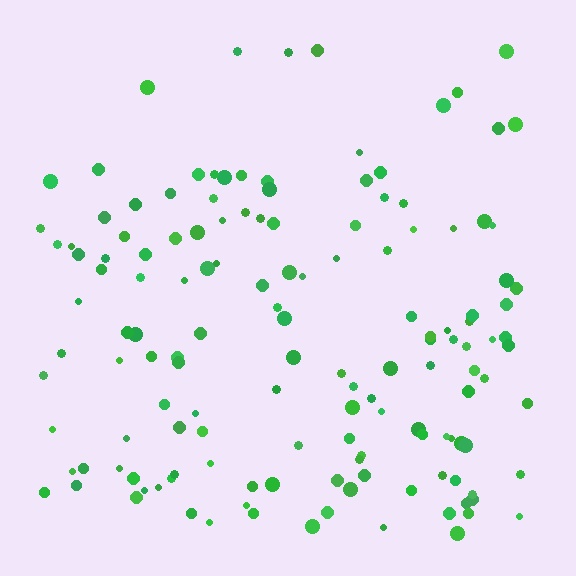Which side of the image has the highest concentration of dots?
The bottom.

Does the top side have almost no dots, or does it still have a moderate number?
Still a moderate number, just noticeably fewer than the bottom.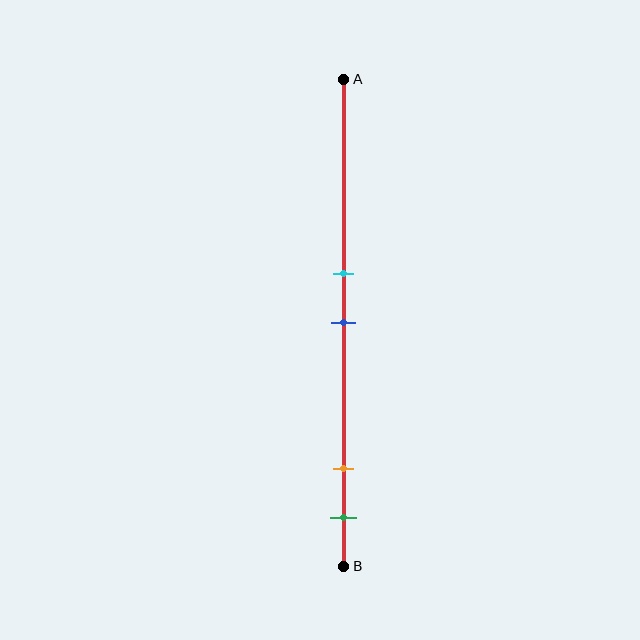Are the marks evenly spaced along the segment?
No, the marks are not evenly spaced.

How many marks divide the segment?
There are 4 marks dividing the segment.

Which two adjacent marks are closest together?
The cyan and blue marks are the closest adjacent pair.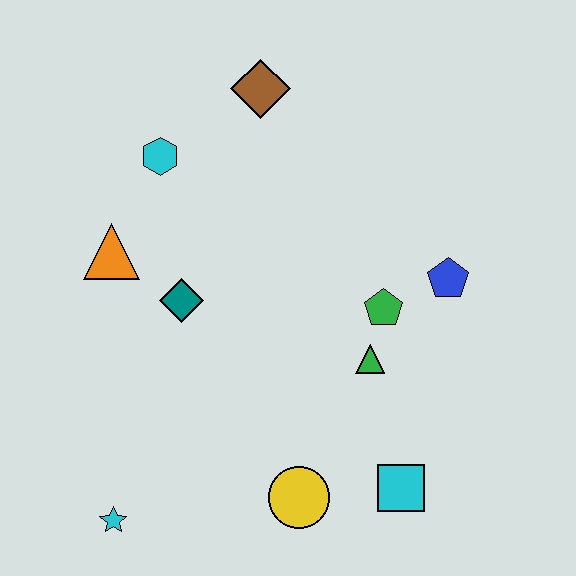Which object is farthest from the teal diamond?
The cyan square is farthest from the teal diamond.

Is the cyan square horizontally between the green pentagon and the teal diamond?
No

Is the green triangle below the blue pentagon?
Yes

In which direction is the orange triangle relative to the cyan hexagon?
The orange triangle is below the cyan hexagon.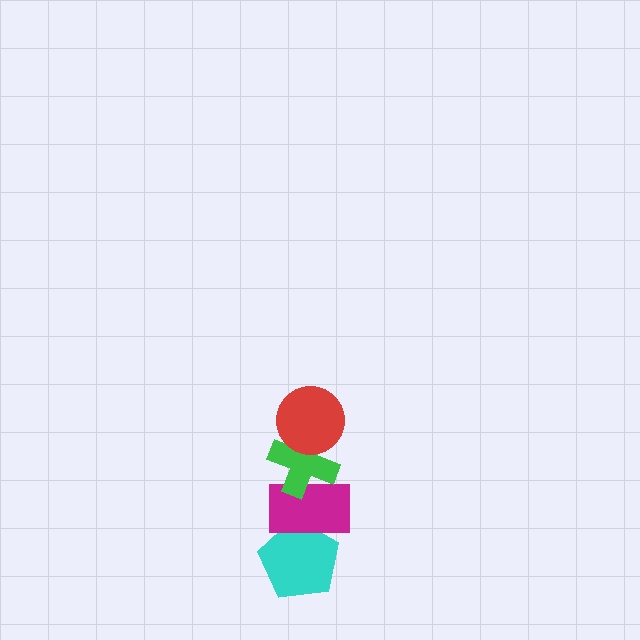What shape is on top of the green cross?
The red circle is on top of the green cross.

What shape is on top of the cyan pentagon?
The magenta rectangle is on top of the cyan pentagon.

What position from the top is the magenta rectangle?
The magenta rectangle is 3rd from the top.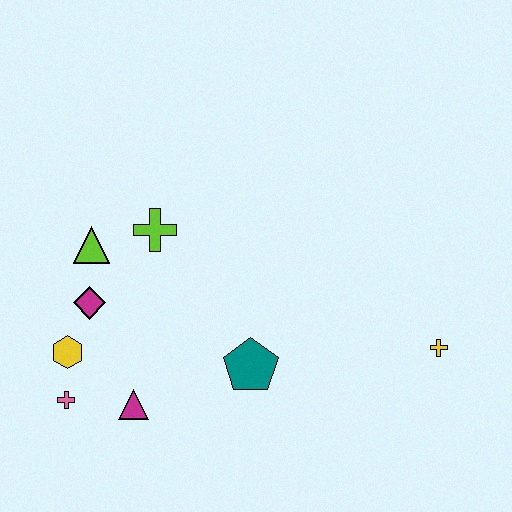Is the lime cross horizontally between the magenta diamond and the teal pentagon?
Yes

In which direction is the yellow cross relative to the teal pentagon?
The yellow cross is to the right of the teal pentagon.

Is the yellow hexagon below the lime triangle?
Yes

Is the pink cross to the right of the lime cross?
No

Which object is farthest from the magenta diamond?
The yellow cross is farthest from the magenta diamond.